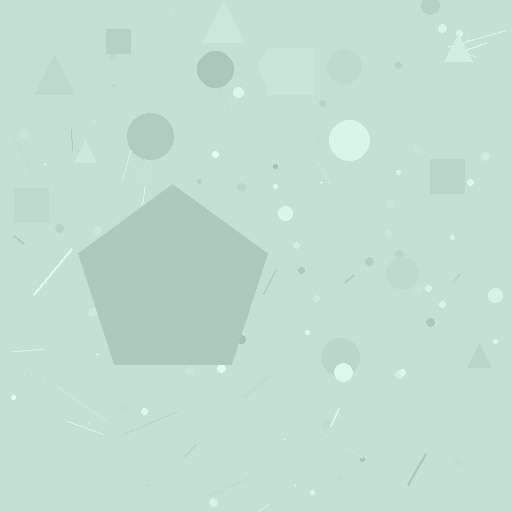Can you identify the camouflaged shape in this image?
The camouflaged shape is a pentagon.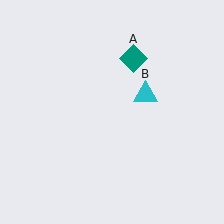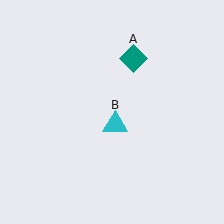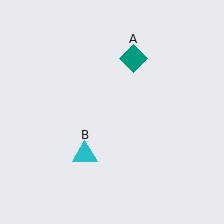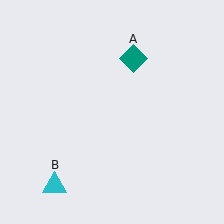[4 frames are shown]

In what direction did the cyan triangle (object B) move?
The cyan triangle (object B) moved down and to the left.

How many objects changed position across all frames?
1 object changed position: cyan triangle (object B).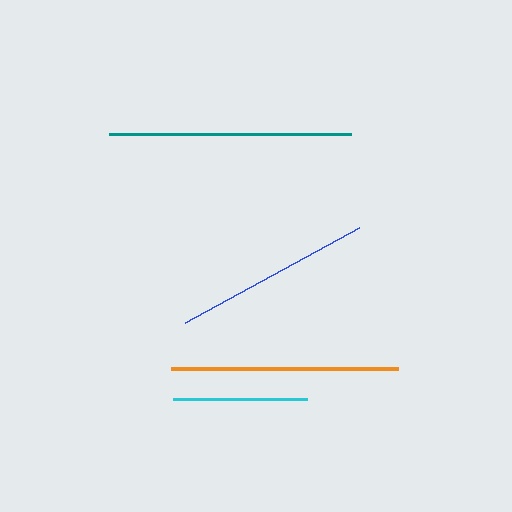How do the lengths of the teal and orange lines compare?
The teal and orange lines are approximately the same length.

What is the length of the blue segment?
The blue segment is approximately 198 pixels long.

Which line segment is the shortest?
The cyan line is the shortest at approximately 133 pixels.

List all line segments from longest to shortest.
From longest to shortest: teal, orange, blue, cyan.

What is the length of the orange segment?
The orange segment is approximately 227 pixels long.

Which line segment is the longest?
The teal line is the longest at approximately 242 pixels.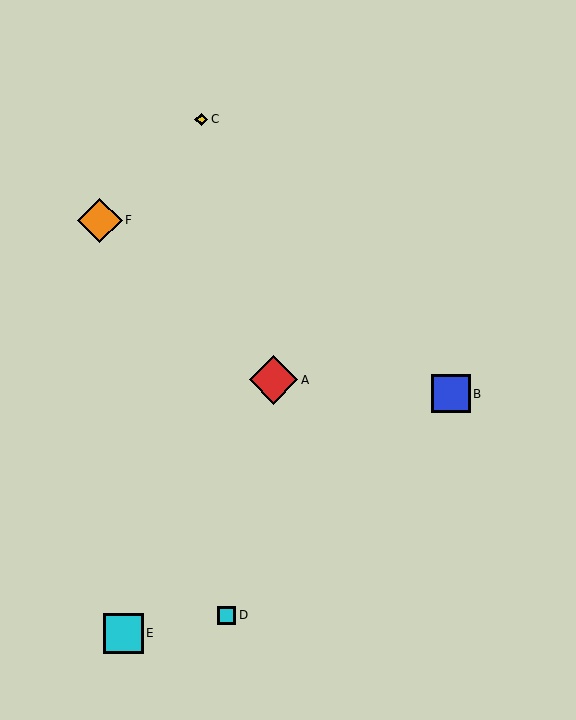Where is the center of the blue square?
The center of the blue square is at (451, 394).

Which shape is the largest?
The red diamond (labeled A) is the largest.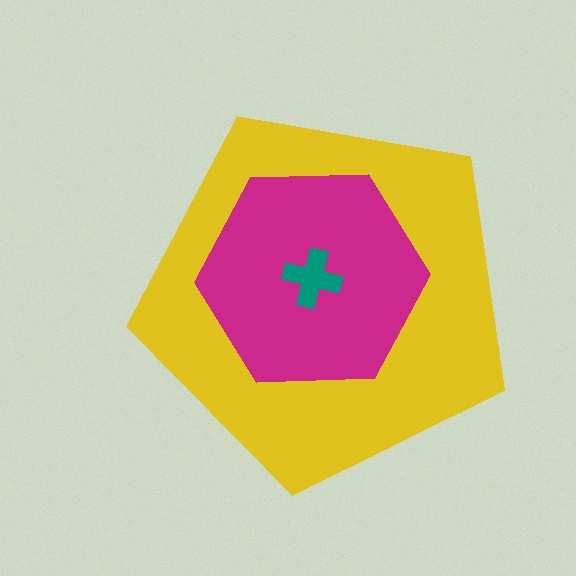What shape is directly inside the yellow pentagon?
The magenta hexagon.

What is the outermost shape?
The yellow pentagon.